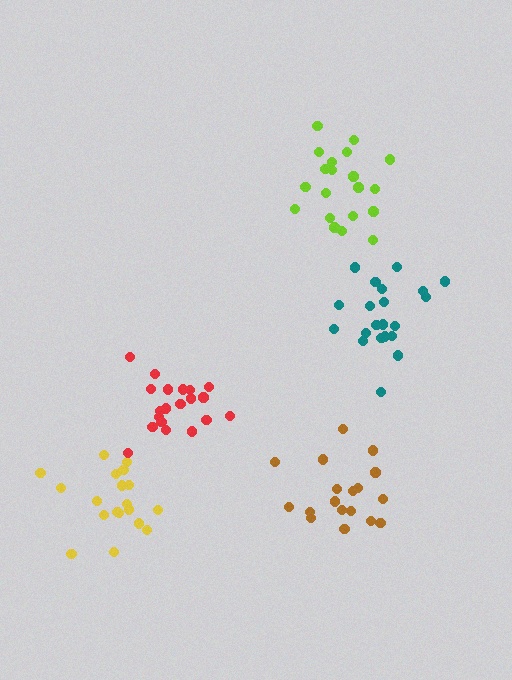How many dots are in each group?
Group 1: 19 dots, Group 2: 20 dots, Group 3: 20 dots, Group 4: 21 dots, Group 5: 18 dots (98 total).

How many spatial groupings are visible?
There are 5 spatial groupings.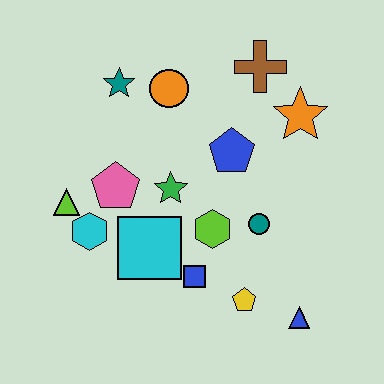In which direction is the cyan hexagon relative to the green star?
The cyan hexagon is to the left of the green star.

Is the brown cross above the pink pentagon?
Yes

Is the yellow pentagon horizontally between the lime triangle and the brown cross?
Yes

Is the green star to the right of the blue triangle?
No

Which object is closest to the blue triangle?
The yellow pentagon is closest to the blue triangle.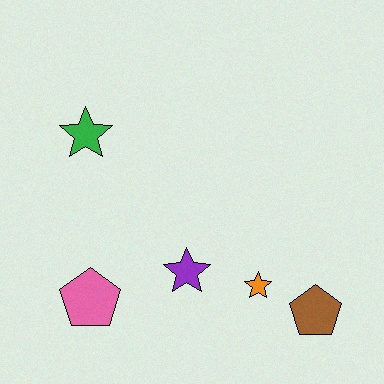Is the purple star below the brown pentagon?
No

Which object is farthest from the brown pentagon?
The green star is farthest from the brown pentagon.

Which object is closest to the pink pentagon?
The purple star is closest to the pink pentagon.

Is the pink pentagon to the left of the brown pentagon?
Yes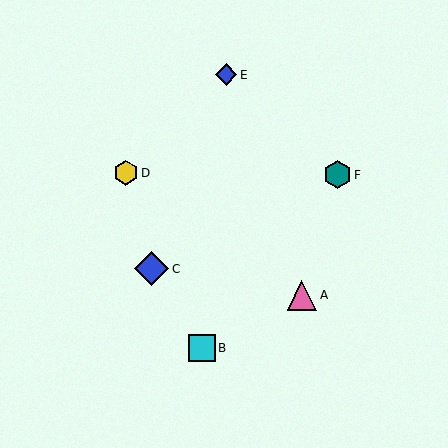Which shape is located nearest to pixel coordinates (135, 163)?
The yellow hexagon (labeled D) at (126, 173) is nearest to that location.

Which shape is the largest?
The blue diamond (labeled C) is the largest.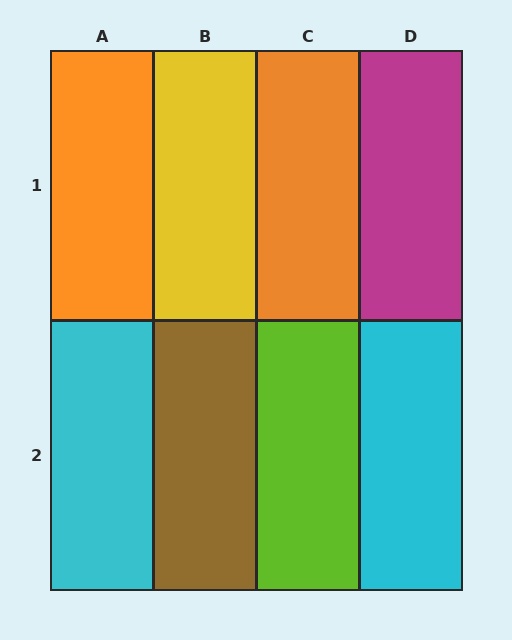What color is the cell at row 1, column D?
Magenta.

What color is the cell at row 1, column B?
Yellow.